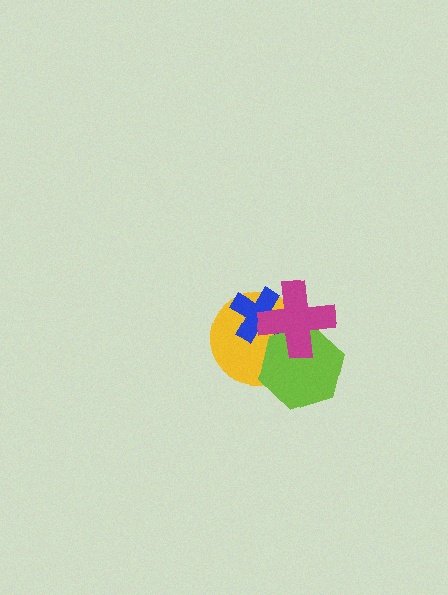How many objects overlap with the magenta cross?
3 objects overlap with the magenta cross.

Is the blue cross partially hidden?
Yes, it is partially covered by another shape.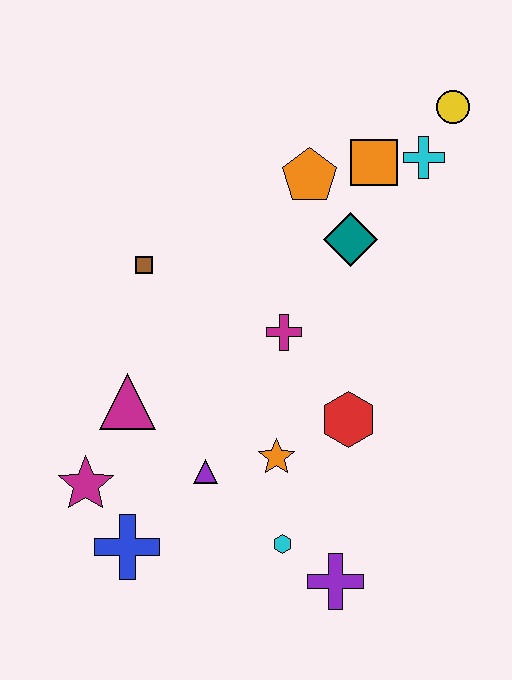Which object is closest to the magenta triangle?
The magenta star is closest to the magenta triangle.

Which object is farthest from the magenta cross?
The yellow circle is farthest from the magenta cross.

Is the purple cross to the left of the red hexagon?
Yes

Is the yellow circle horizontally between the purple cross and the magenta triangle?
No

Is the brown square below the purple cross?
No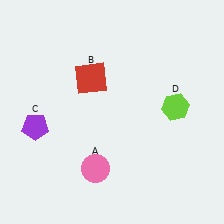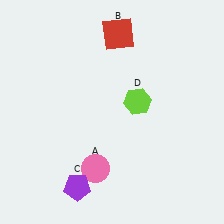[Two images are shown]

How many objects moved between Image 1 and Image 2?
3 objects moved between the two images.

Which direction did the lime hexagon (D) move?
The lime hexagon (D) moved left.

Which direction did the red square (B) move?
The red square (B) moved up.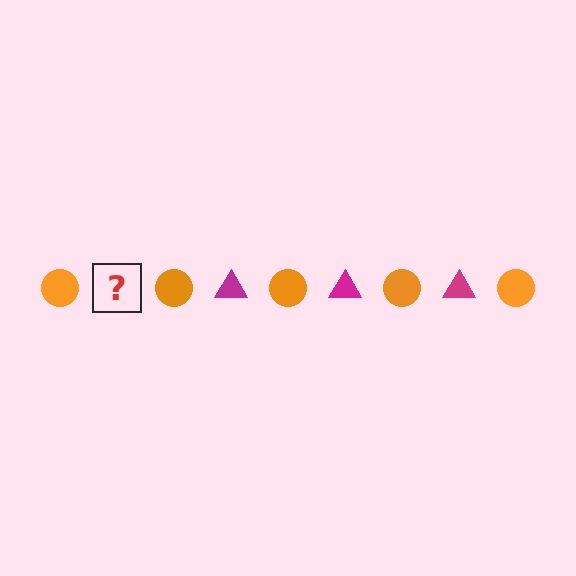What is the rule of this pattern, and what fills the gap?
The rule is that the pattern alternates between orange circle and magenta triangle. The gap should be filled with a magenta triangle.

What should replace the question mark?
The question mark should be replaced with a magenta triangle.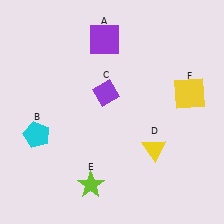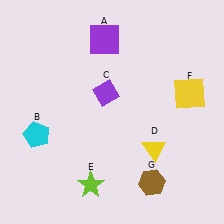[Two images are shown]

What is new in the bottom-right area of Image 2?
A brown hexagon (G) was added in the bottom-right area of Image 2.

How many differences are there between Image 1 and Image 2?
There is 1 difference between the two images.